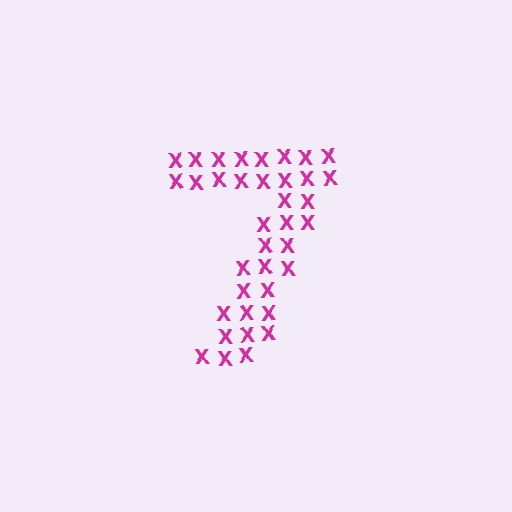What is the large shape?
The large shape is the digit 7.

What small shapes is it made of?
It is made of small letter X's.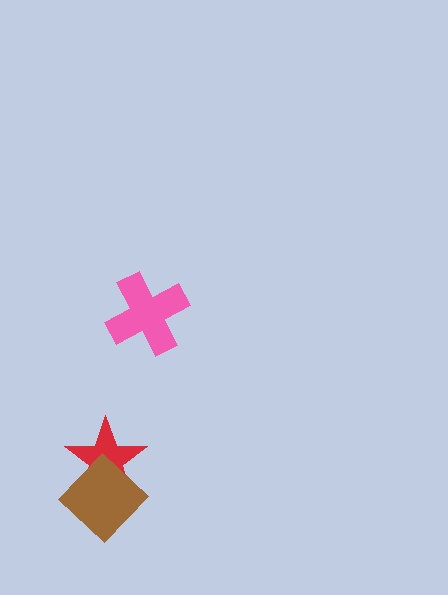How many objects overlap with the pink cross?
0 objects overlap with the pink cross.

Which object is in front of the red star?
The brown diamond is in front of the red star.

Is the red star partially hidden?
Yes, it is partially covered by another shape.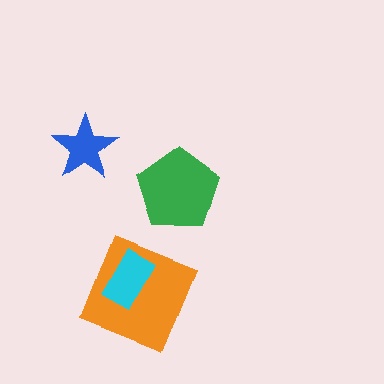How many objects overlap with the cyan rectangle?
1 object overlaps with the cyan rectangle.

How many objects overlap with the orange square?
1 object overlaps with the orange square.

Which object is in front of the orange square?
The cyan rectangle is in front of the orange square.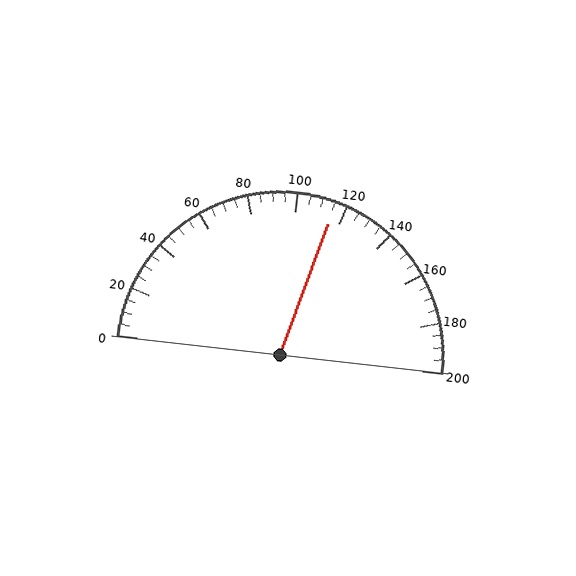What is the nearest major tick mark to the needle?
The nearest major tick mark is 120.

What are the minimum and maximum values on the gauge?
The gauge ranges from 0 to 200.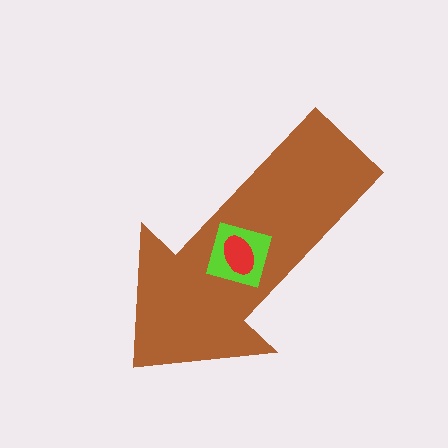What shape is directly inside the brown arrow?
The lime square.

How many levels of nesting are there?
3.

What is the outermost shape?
The brown arrow.